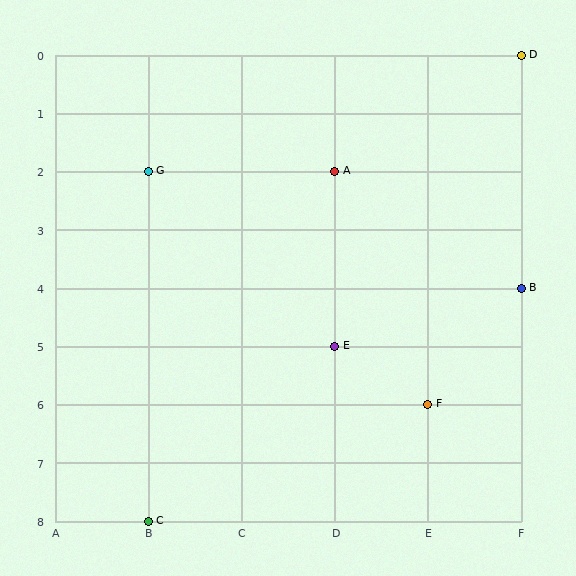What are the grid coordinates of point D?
Point D is at grid coordinates (F, 0).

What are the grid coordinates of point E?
Point E is at grid coordinates (D, 5).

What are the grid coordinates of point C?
Point C is at grid coordinates (B, 8).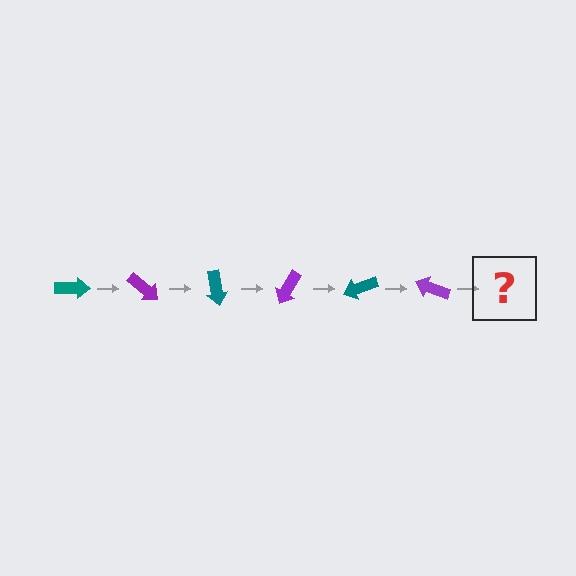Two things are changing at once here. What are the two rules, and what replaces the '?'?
The two rules are that it rotates 40 degrees each step and the color cycles through teal and purple. The '?' should be a teal arrow, rotated 240 degrees from the start.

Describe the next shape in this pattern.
It should be a teal arrow, rotated 240 degrees from the start.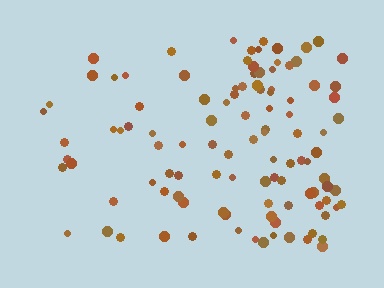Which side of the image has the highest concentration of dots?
The right.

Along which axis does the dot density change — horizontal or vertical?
Horizontal.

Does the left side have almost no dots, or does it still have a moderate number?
Still a moderate number, just noticeably fewer than the right.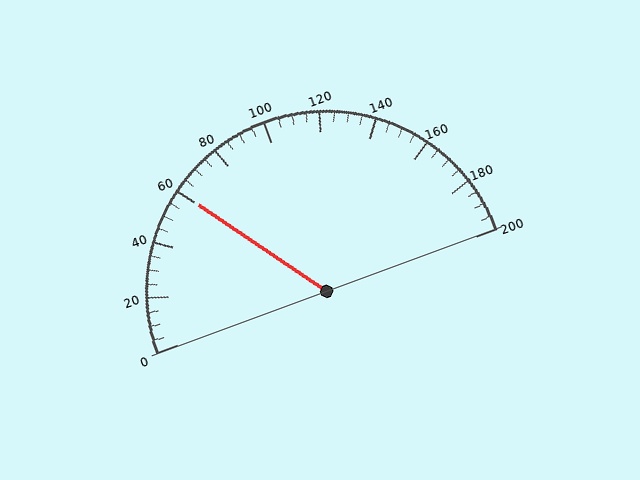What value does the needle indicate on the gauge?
The needle indicates approximately 60.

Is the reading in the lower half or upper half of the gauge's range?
The reading is in the lower half of the range (0 to 200).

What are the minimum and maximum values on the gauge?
The gauge ranges from 0 to 200.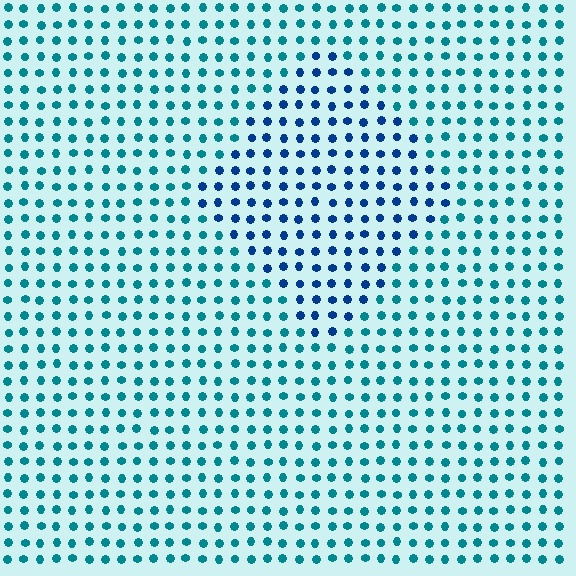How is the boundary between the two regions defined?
The boundary is defined purely by a slight shift in hue (about 33 degrees). Spacing, size, and orientation are identical on both sides.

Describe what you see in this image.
The image is filled with small teal elements in a uniform arrangement. A diamond-shaped region is visible where the elements are tinted to a slightly different hue, forming a subtle color boundary.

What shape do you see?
I see a diamond.